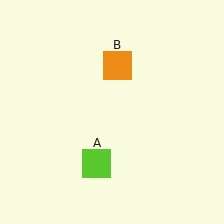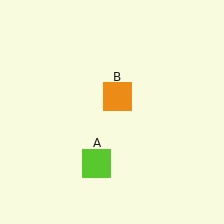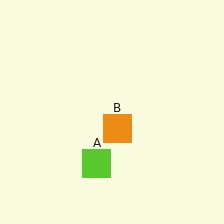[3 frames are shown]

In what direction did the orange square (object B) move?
The orange square (object B) moved down.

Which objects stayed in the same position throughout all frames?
Lime square (object A) remained stationary.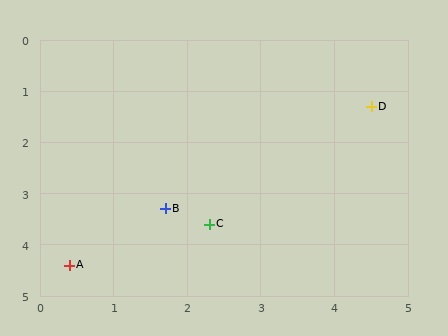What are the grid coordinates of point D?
Point D is at approximately (4.5, 1.3).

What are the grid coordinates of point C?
Point C is at approximately (2.3, 3.6).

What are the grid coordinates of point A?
Point A is at approximately (0.4, 4.4).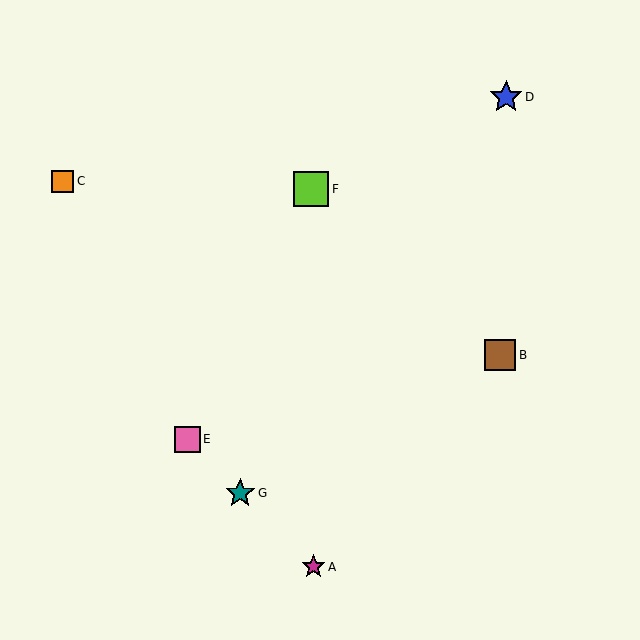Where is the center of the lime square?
The center of the lime square is at (311, 189).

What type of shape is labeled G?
Shape G is a teal star.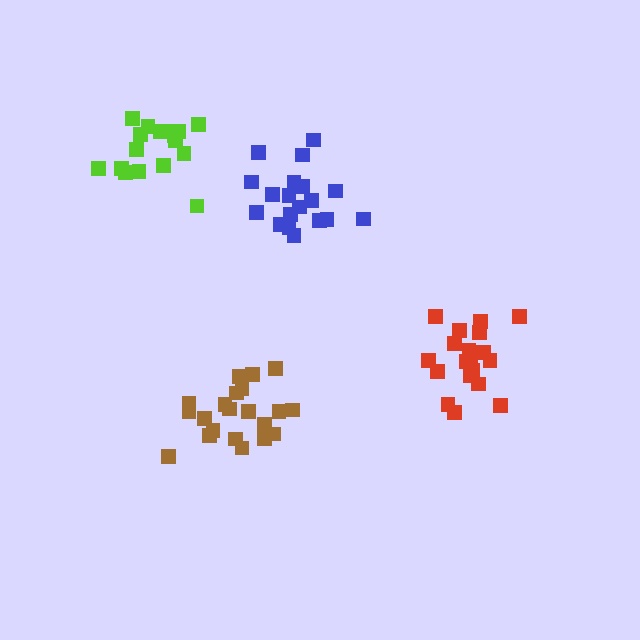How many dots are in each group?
Group 1: 19 dots, Group 2: 21 dots, Group 3: 19 dots, Group 4: 17 dots (76 total).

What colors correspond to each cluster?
The clusters are colored: red, brown, blue, lime.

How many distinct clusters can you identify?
There are 4 distinct clusters.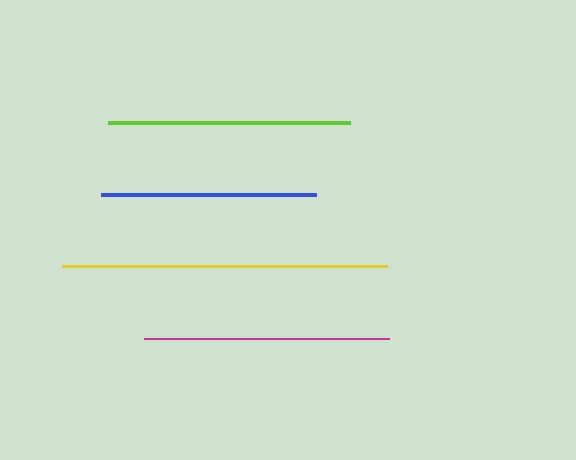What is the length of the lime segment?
The lime segment is approximately 242 pixels long.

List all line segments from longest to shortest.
From longest to shortest: yellow, magenta, lime, blue.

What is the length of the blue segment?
The blue segment is approximately 216 pixels long.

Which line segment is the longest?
The yellow line is the longest at approximately 324 pixels.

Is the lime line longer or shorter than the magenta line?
The magenta line is longer than the lime line.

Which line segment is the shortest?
The blue line is the shortest at approximately 216 pixels.